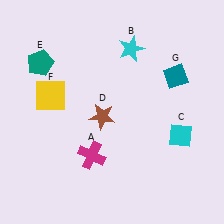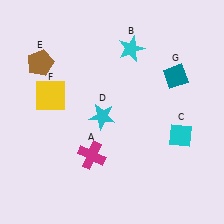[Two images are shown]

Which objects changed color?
D changed from brown to cyan. E changed from teal to brown.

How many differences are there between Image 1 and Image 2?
There are 2 differences between the two images.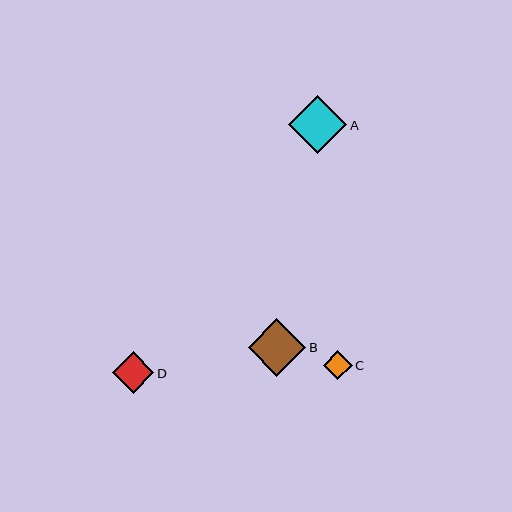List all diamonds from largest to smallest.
From largest to smallest: A, B, D, C.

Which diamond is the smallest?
Diamond C is the smallest with a size of approximately 29 pixels.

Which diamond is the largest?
Diamond A is the largest with a size of approximately 58 pixels.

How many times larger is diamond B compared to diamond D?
Diamond B is approximately 1.4 times the size of diamond D.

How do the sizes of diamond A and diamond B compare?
Diamond A and diamond B are approximately the same size.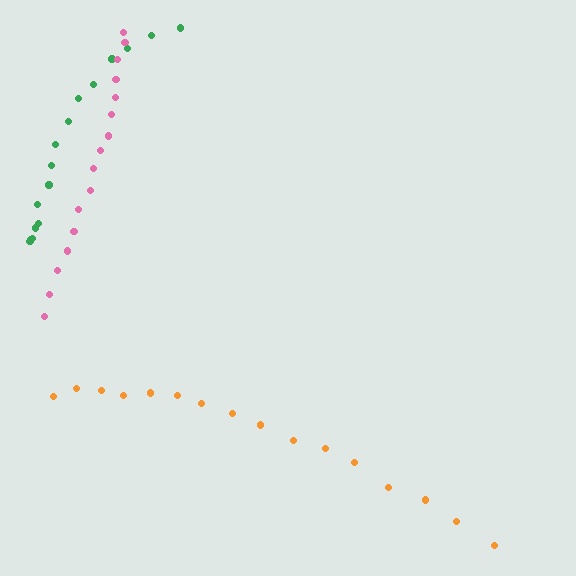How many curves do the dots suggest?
There are 3 distinct paths.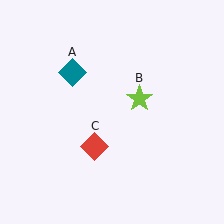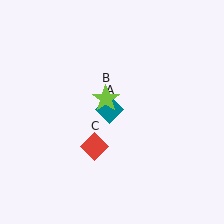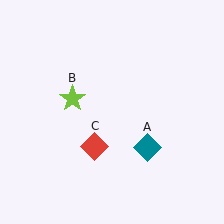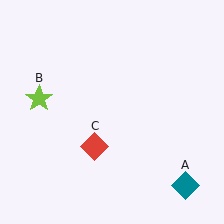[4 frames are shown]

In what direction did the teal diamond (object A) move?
The teal diamond (object A) moved down and to the right.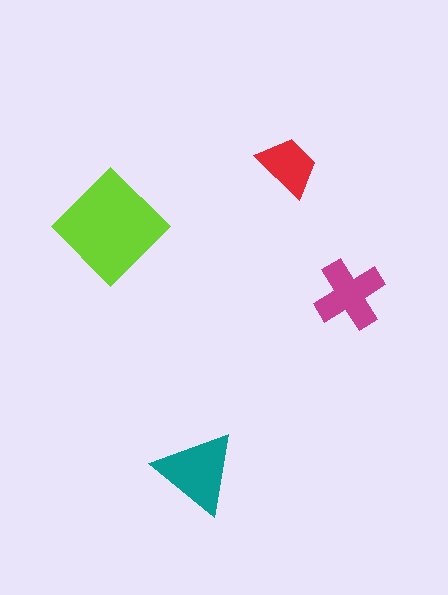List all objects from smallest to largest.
The red trapezoid, the magenta cross, the teal triangle, the lime diamond.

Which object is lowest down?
The teal triangle is bottommost.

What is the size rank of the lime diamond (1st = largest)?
1st.